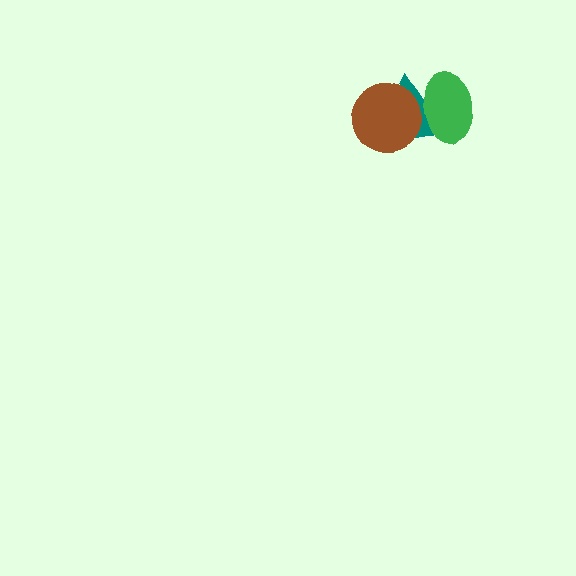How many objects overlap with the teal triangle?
2 objects overlap with the teal triangle.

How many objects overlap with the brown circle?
2 objects overlap with the brown circle.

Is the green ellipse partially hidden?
Yes, it is partially covered by another shape.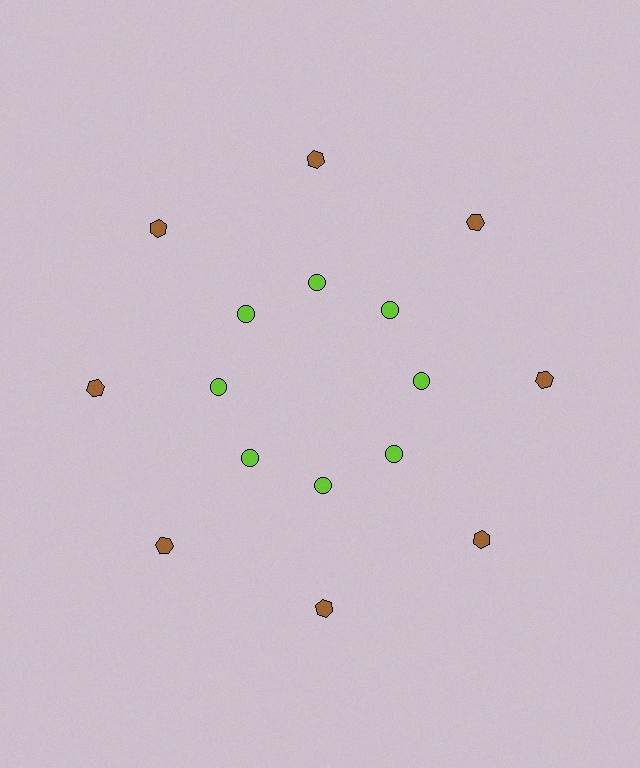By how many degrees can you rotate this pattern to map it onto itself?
The pattern maps onto itself every 45 degrees of rotation.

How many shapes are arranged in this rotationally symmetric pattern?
There are 16 shapes, arranged in 8 groups of 2.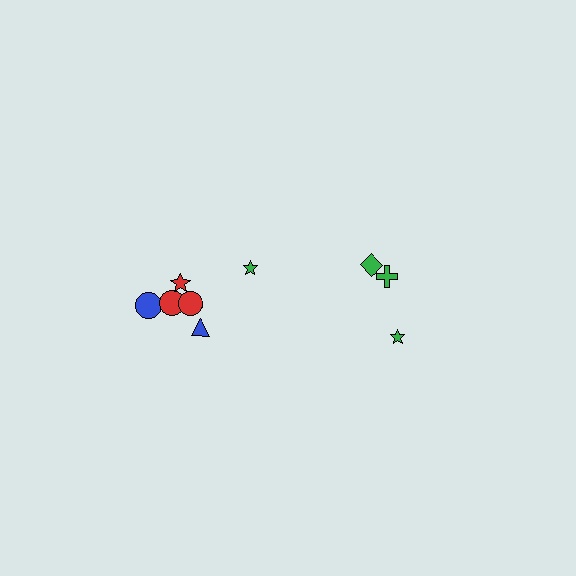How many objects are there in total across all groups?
There are 9 objects.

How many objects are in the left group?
There are 6 objects.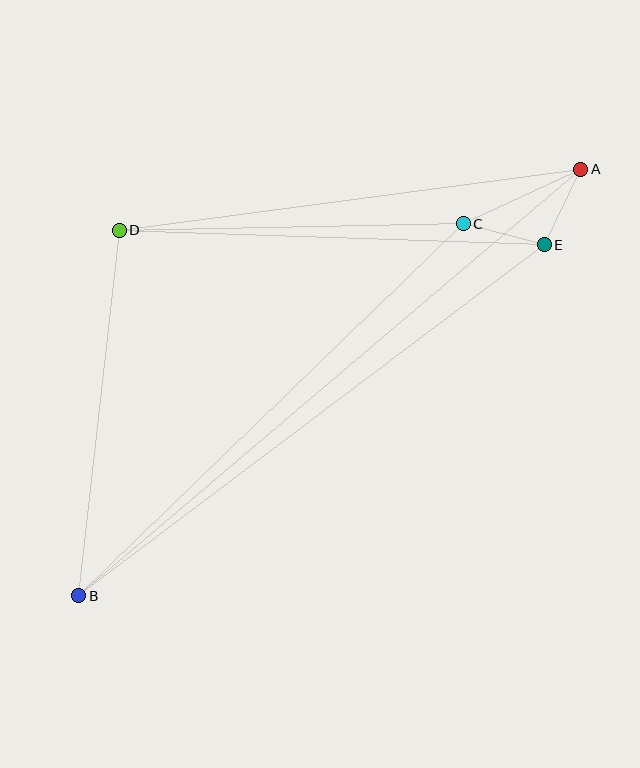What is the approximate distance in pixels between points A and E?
The distance between A and E is approximately 84 pixels.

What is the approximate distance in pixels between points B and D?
The distance between B and D is approximately 368 pixels.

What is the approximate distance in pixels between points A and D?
The distance between A and D is approximately 465 pixels.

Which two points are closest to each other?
Points C and E are closest to each other.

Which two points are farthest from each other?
Points A and B are farthest from each other.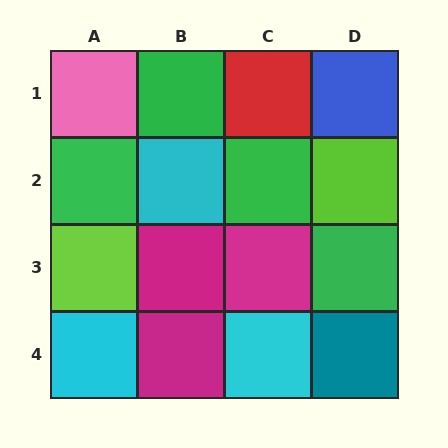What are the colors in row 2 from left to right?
Green, cyan, green, lime.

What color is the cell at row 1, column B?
Green.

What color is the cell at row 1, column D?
Blue.